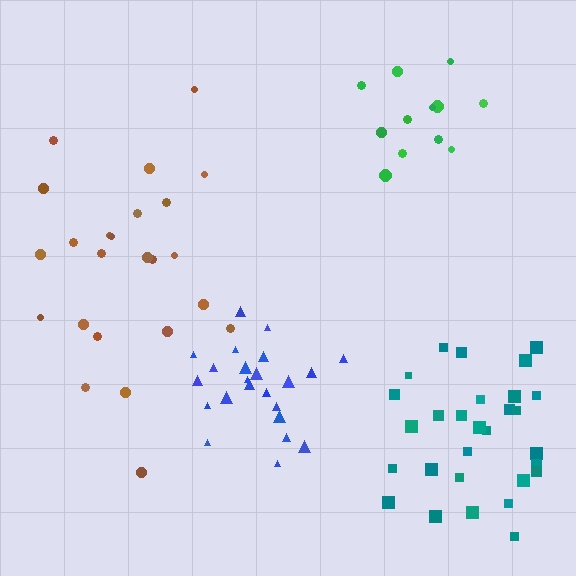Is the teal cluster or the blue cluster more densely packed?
Blue.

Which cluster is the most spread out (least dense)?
Brown.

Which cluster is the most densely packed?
Blue.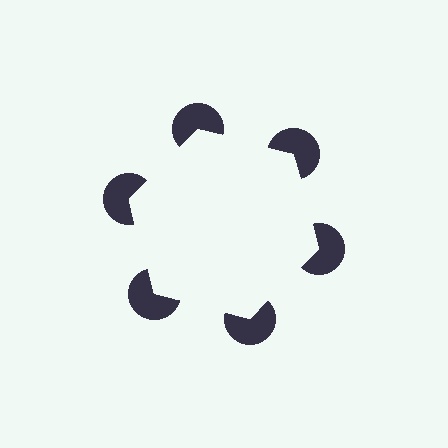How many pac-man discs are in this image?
There are 6 — one at each vertex of the illusory hexagon.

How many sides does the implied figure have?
6 sides.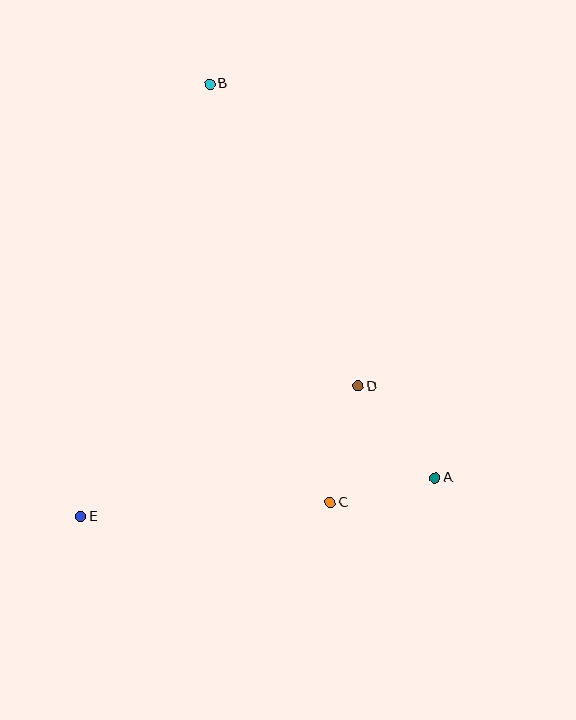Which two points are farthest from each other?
Points A and B are farthest from each other.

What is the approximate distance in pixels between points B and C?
The distance between B and C is approximately 436 pixels.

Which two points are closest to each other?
Points A and C are closest to each other.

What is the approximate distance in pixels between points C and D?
The distance between C and D is approximately 120 pixels.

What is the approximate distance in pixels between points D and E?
The distance between D and E is approximately 307 pixels.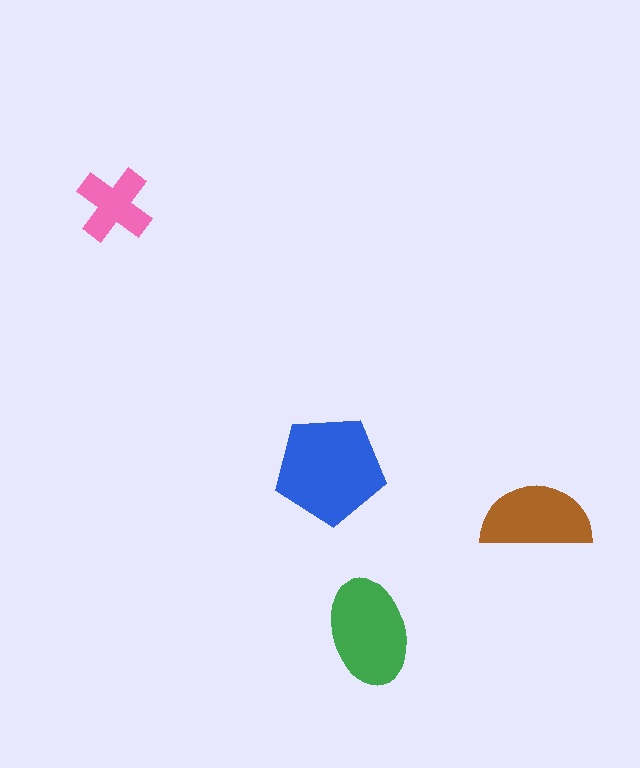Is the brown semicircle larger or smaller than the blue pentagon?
Smaller.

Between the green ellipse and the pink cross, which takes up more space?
The green ellipse.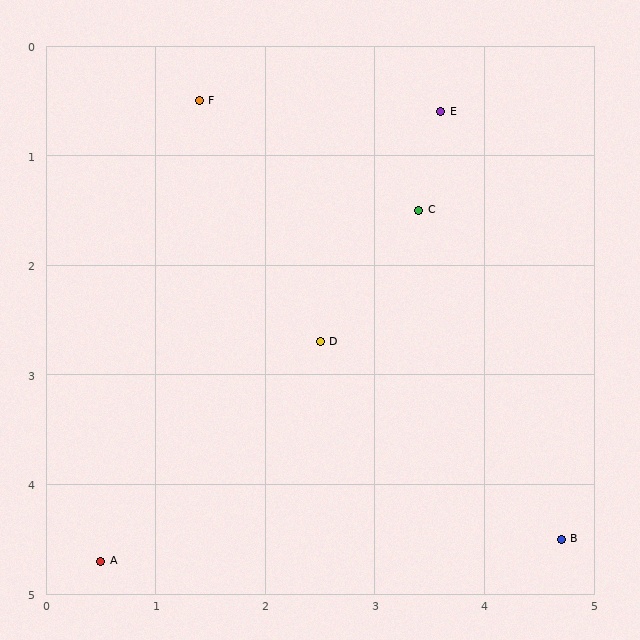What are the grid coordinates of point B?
Point B is at approximately (4.7, 4.5).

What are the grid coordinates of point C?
Point C is at approximately (3.4, 1.5).